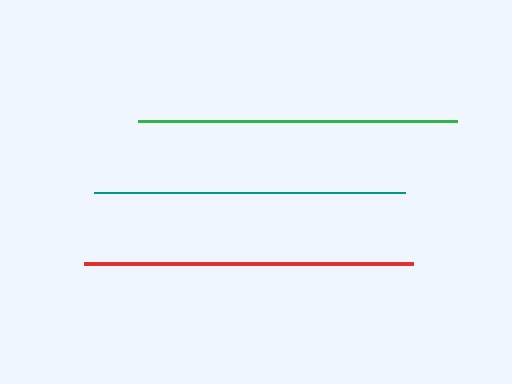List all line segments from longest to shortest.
From longest to shortest: red, green, teal.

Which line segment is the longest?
The red line is the longest at approximately 329 pixels.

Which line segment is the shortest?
The teal line is the shortest at approximately 311 pixels.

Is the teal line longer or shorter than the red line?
The red line is longer than the teal line.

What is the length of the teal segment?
The teal segment is approximately 311 pixels long.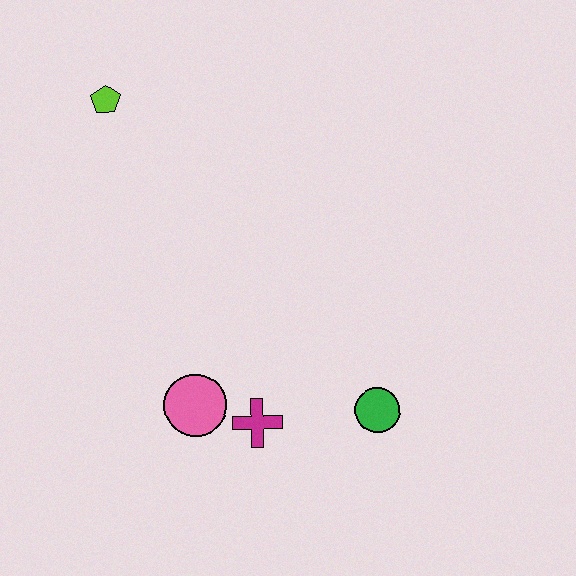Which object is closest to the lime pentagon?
The pink circle is closest to the lime pentagon.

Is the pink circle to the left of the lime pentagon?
No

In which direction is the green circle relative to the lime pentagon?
The green circle is below the lime pentagon.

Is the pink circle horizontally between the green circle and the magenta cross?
No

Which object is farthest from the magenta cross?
The lime pentagon is farthest from the magenta cross.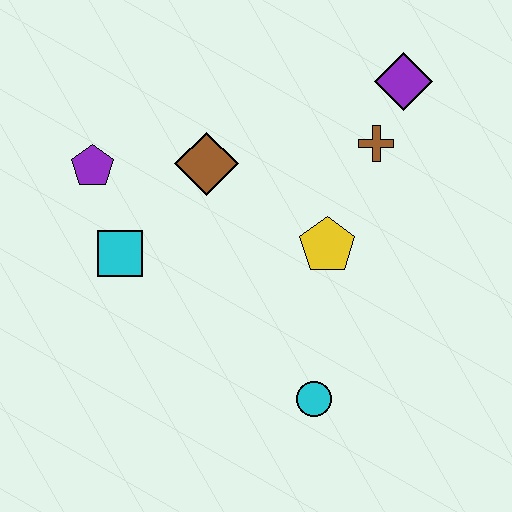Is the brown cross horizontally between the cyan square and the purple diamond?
Yes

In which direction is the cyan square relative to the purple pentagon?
The cyan square is below the purple pentagon.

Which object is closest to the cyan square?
The purple pentagon is closest to the cyan square.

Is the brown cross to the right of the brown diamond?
Yes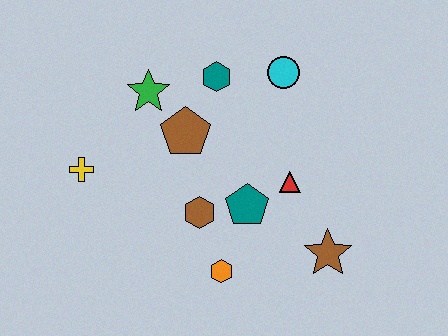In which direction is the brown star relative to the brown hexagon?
The brown star is to the right of the brown hexagon.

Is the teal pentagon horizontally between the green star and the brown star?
Yes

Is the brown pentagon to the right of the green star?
Yes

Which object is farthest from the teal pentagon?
The yellow cross is farthest from the teal pentagon.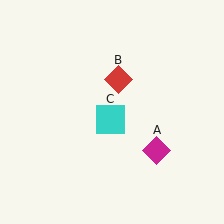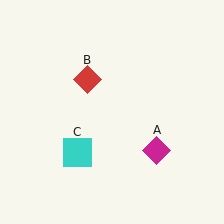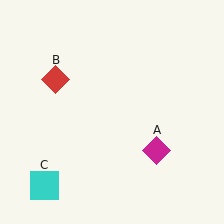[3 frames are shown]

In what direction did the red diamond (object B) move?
The red diamond (object B) moved left.